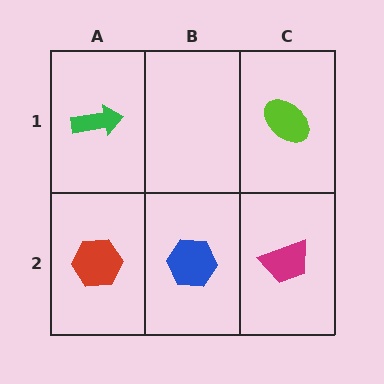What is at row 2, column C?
A magenta trapezoid.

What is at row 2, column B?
A blue hexagon.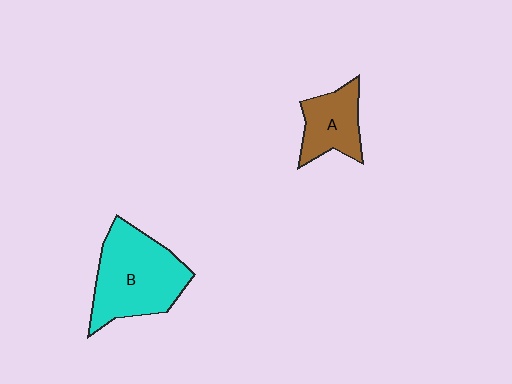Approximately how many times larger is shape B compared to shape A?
Approximately 1.9 times.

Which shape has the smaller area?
Shape A (brown).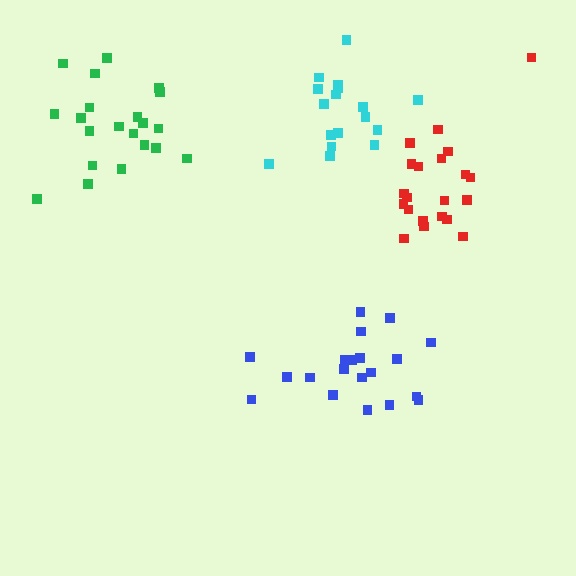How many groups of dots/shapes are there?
There are 4 groups.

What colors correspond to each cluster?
The clusters are colored: red, green, cyan, blue.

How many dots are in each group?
Group 1: 21 dots, Group 2: 21 dots, Group 3: 17 dots, Group 4: 20 dots (79 total).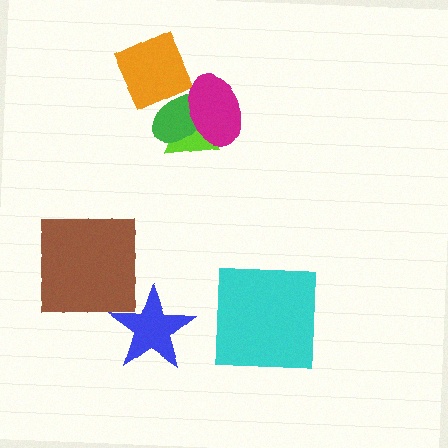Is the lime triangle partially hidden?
Yes, it is partially covered by another shape.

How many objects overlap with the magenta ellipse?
2 objects overlap with the magenta ellipse.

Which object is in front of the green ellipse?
The magenta ellipse is in front of the green ellipse.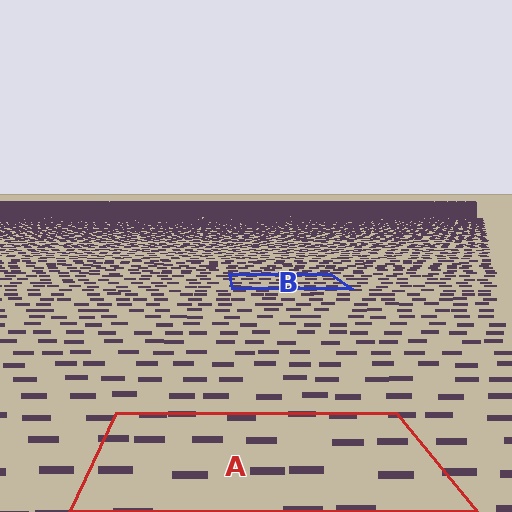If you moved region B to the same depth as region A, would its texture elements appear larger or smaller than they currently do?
They would appear larger. At a closer depth, the same texture elements are projected at a bigger on-screen size.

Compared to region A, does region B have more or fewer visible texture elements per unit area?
Region B has more texture elements per unit area — they are packed more densely because it is farther away.